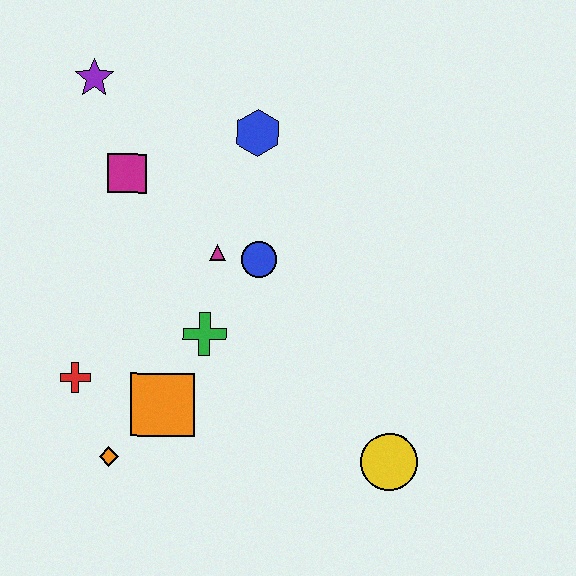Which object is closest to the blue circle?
The magenta triangle is closest to the blue circle.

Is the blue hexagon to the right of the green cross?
Yes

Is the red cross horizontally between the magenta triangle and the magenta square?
No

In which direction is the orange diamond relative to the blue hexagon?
The orange diamond is below the blue hexagon.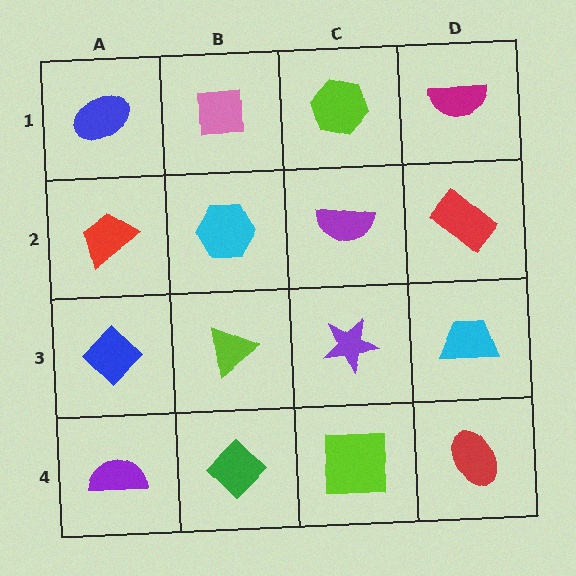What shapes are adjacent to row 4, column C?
A purple star (row 3, column C), a green diamond (row 4, column B), a red ellipse (row 4, column D).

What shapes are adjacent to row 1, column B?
A cyan hexagon (row 2, column B), a blue ellipse (row 1, column A), a lime hexagon (row 1, column C).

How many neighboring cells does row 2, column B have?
4.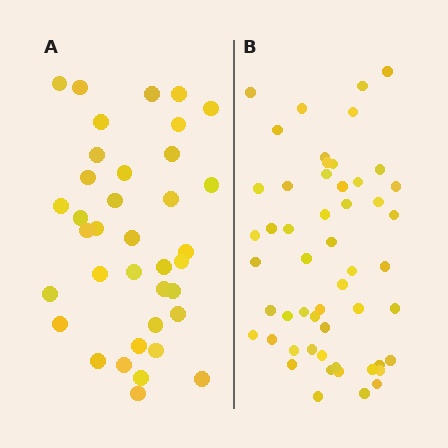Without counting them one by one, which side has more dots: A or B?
Region B (the right region) has more dots.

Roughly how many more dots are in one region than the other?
Region B has approximately 15 more dots than region A.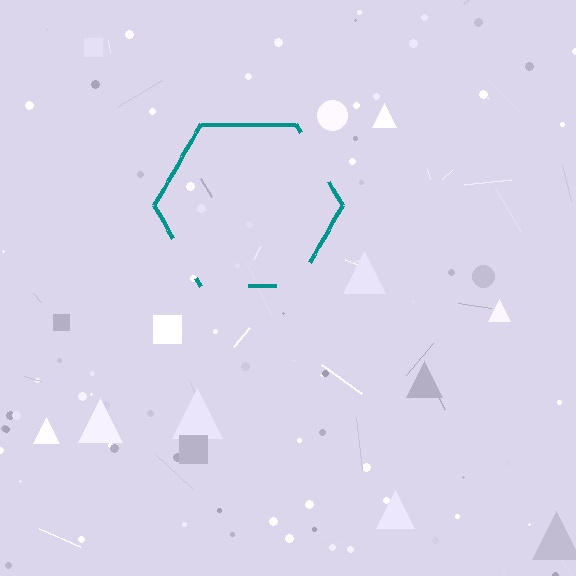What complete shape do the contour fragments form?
The contour fragments form a hexagon.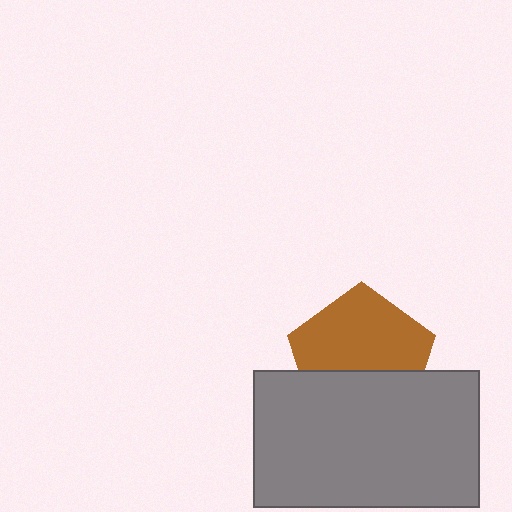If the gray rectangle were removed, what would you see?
You would see the complete brown pentagon.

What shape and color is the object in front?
The object in front is a gray rectangle.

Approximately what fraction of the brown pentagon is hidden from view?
Roughly 40% of the brown pentagon is hidden behind the gray rectangle.